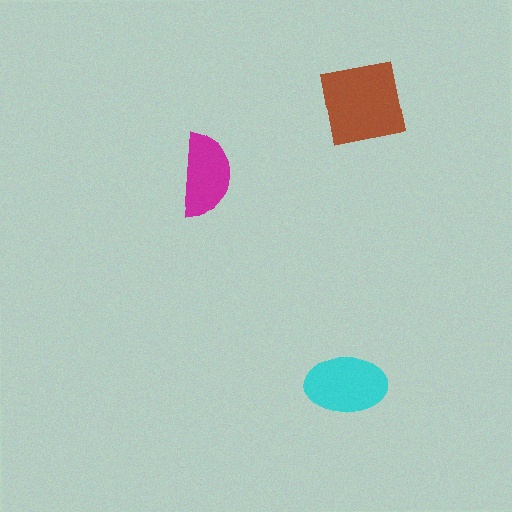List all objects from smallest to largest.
The magenta semicircle, the cyan ellipse, the brown square.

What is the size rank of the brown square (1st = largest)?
1st.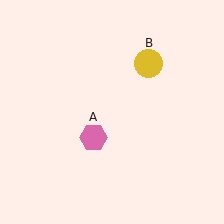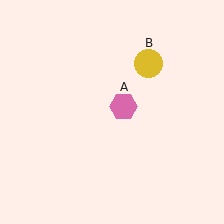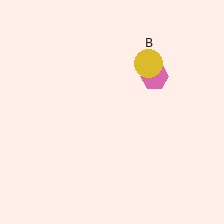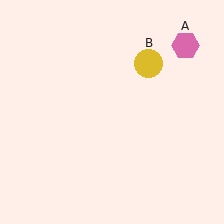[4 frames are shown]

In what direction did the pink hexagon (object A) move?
The pink hexagon (object A) moved up and to the right.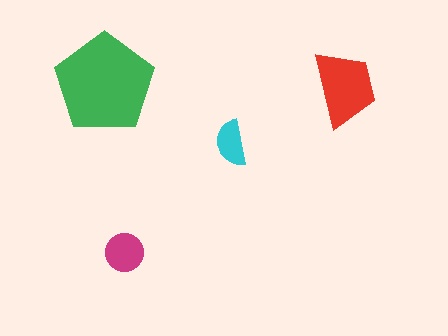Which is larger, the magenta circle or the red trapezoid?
The red trapezoid.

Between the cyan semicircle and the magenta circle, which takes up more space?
The magenta circle.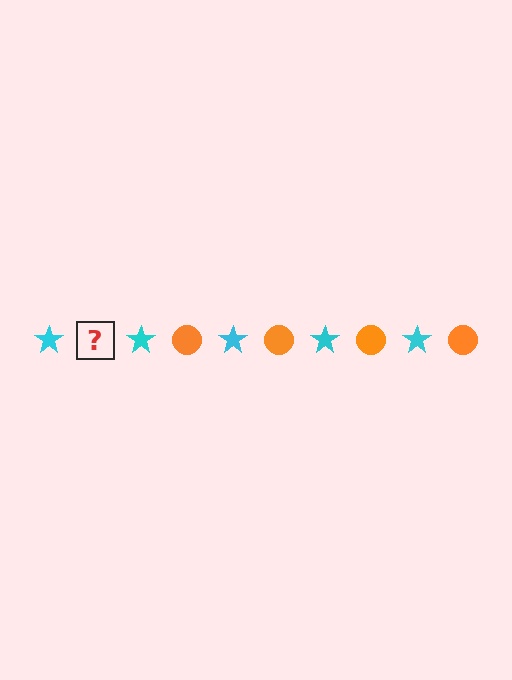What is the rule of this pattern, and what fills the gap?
The rule is that the pattern alternates between cyan star and orange circle. The gap should be filled with an orange circle.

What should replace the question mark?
The question mark should be replaced with an orange circle.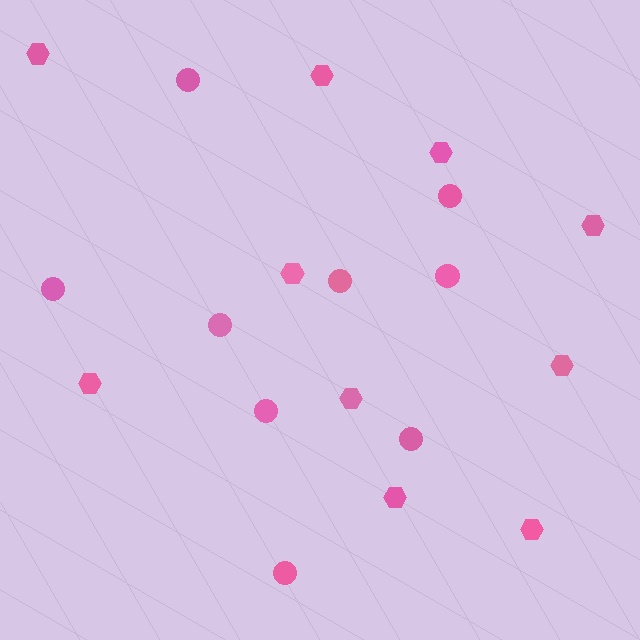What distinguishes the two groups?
There are 2 groups: one group of hexagons (10) and one group of circles (9).